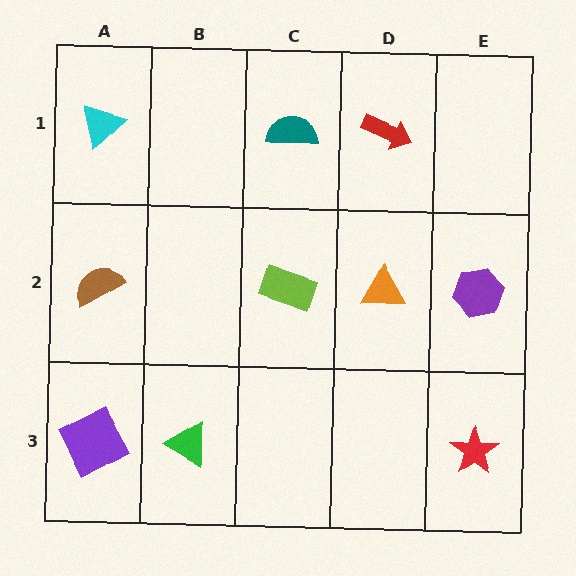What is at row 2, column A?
A brown semicircle.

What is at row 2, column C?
A lime rectangle.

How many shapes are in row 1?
3 shapes.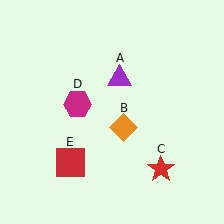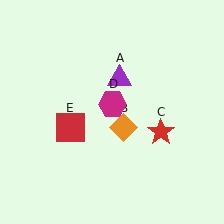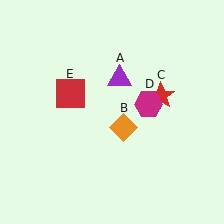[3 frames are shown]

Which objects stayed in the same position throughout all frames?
Purple triangle (object A) and orange diamond (object B) remained stationary.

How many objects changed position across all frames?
3 objects changed position: red star (object C), magenta hexagon (object D), red square (object E).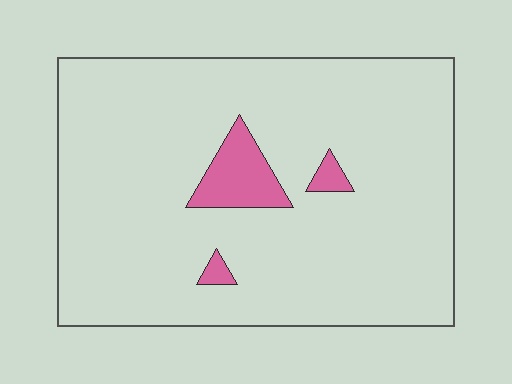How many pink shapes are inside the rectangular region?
3.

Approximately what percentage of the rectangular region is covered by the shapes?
Approximately 5%.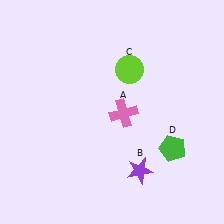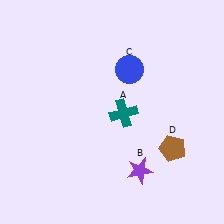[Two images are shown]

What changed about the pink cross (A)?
In Image 1, A is pink. In Image 2, it changed to teal.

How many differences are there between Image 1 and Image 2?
There are 3 differences between the two images.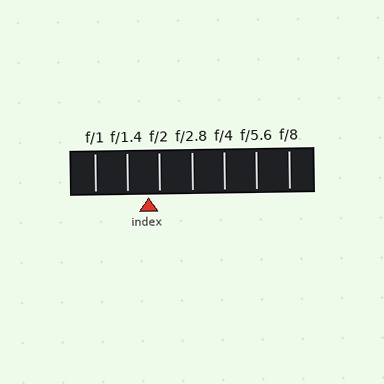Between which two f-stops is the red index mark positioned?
The index mark is between f/1.4 and f/2.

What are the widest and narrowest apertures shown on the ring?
The widest aperture shown is f/1 and the narrowest is f/8.